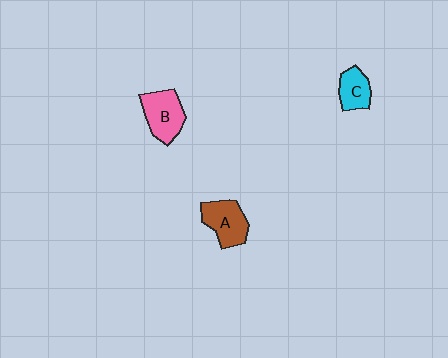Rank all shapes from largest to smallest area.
From largest to smallest: B (pink), A (brown), C (cyan).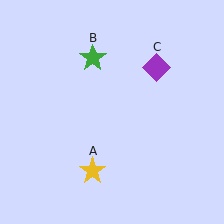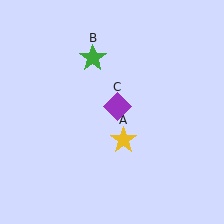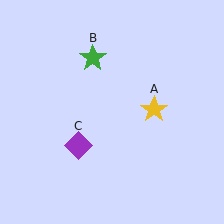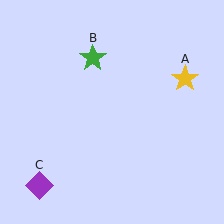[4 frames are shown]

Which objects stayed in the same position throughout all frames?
Green star (object B) remained stationary.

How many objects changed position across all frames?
2 objects changed position: yellow star (object A), purple diamond (object C).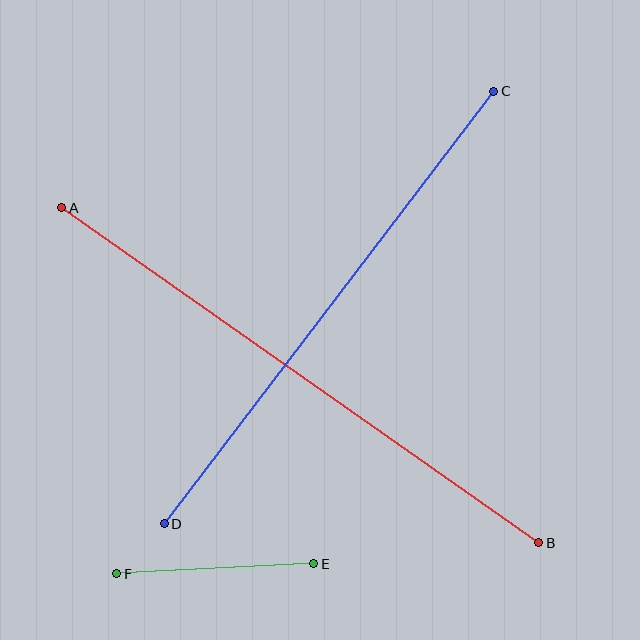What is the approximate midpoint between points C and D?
The midpoint is at approximately (329, 308) pixels.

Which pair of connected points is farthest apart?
Points A and B are farthest apart.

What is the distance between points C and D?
The distance is approximately 544 pixels.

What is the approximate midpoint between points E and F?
The midpoint is at approximately (215, 569) pixels.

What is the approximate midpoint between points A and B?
The midpoint is at approximately (300, 375) pixels.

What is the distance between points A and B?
The distance is approximately 583 pixels.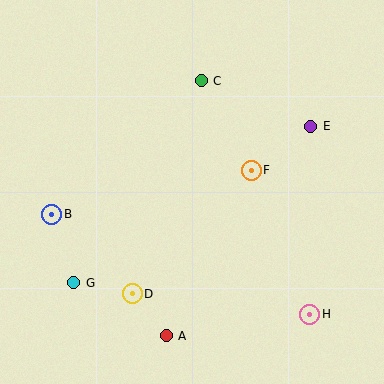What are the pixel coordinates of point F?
Point F is at (251, 170).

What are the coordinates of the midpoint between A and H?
The midpoint between A and H is at (238, 325).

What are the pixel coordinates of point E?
Point E is at (311, 126).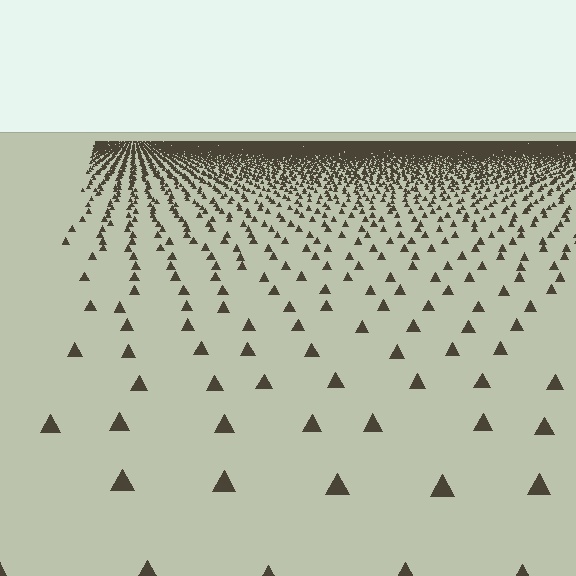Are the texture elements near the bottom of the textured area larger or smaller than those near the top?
Larger. Near the bottom, elements are closer to the viewer and appear at a bigger on-screen size.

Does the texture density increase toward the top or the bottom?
Density increases toward the top.